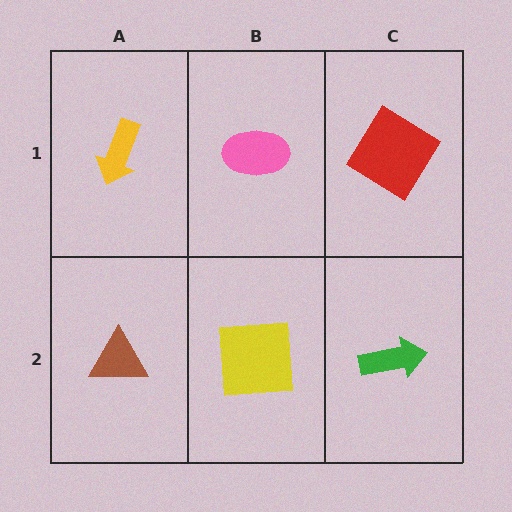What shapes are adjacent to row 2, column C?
A red diamond (row 1, column C), a yellow square (row 2, column B).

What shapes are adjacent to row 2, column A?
A yellow arrow (row 1, column A), a yellow square (row 2, column B).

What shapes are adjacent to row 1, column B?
A yellow square (row 2, column B), a yellow arrow (row 1, column A), a red diamond (row 1, column C).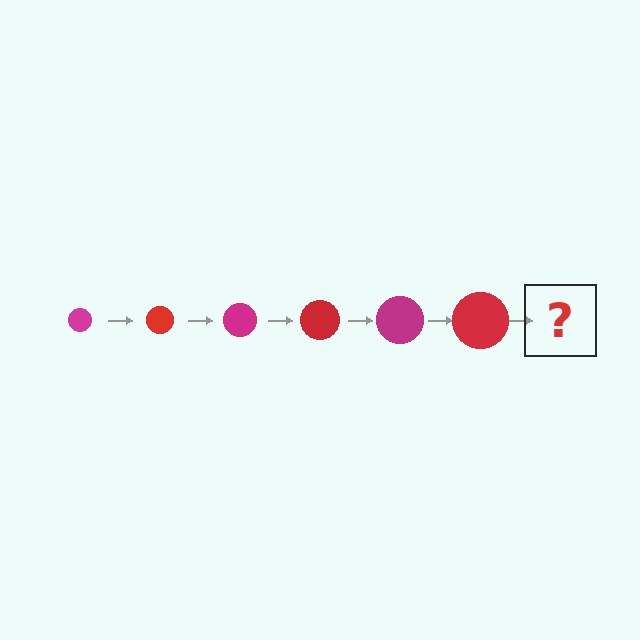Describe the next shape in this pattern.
It should be a magenta circle, larger than the previous one.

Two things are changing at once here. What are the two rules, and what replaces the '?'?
The two rules are that the circle grows larger each step and the color cycles through magenta and red. The '?' should be a magenta circle, larger than the previous one.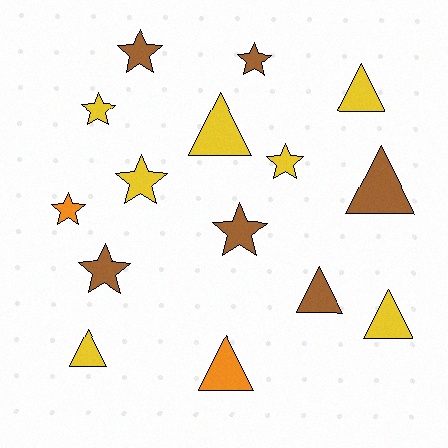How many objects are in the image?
There are 15 objects.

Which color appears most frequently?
Yellow, with 7 objects.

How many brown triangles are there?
There are 2 brown triangles.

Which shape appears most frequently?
Star, with 8 objects.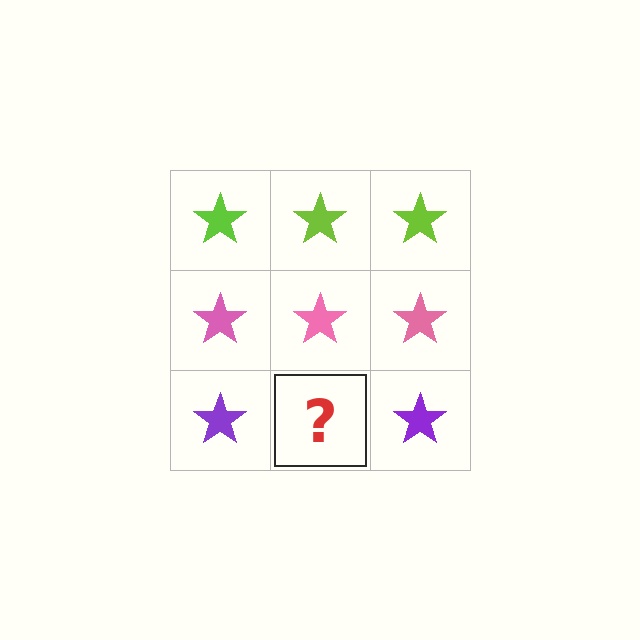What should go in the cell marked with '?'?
The missing cell should contain a purple star.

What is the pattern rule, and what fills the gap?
The rule is that each row has a consistent color. The gap should be filled with a purple star.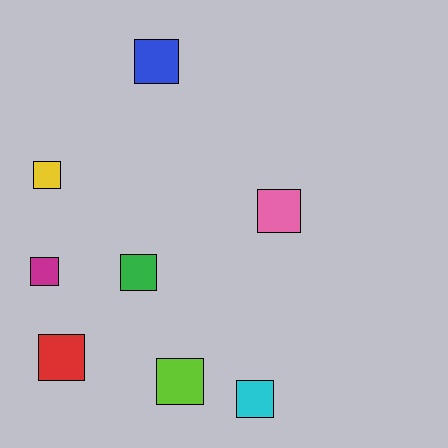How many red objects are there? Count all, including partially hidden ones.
There is 1 red object.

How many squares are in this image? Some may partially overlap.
There are 8 squares.